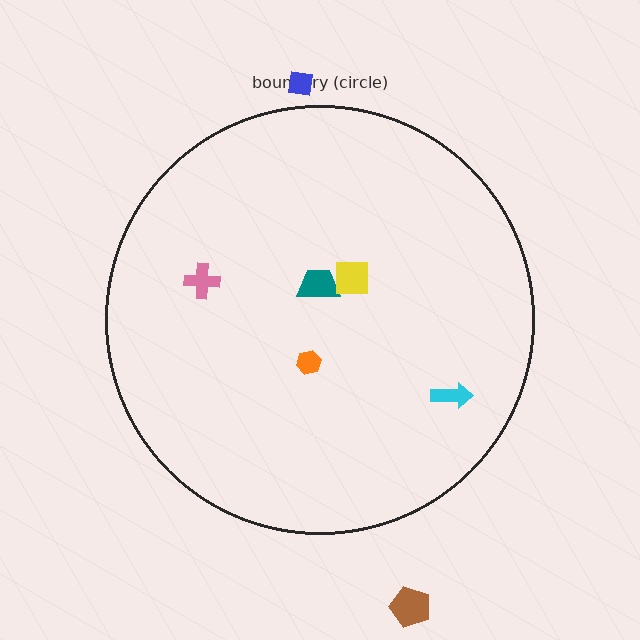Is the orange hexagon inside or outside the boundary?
Inside.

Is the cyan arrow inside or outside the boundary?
Inside.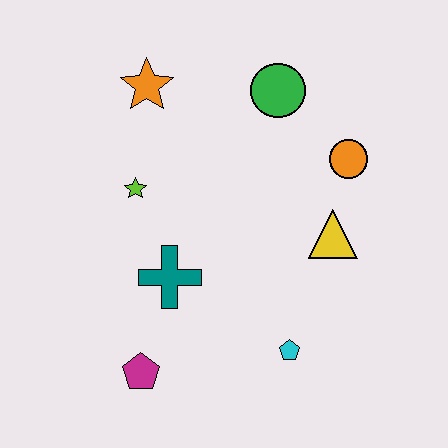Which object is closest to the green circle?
The orange circle is closest to the green circle.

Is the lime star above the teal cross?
Yes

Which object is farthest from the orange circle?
The magenta pentagon is farthest from the orange circle.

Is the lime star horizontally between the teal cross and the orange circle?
No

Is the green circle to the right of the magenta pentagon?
Yes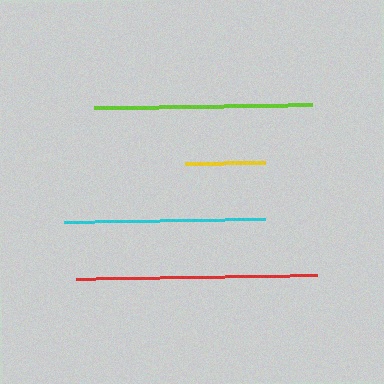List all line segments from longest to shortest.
From longest to shortest: red, lime, cyan, yellow.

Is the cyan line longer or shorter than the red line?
The red line is longer than the cyan line.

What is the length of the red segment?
The red segment is approximately 241 pixels long.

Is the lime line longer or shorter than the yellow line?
The lime line is longer than the yellow line.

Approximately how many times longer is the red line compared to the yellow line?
The red line is approximately 3.0 times the length of the yellow line.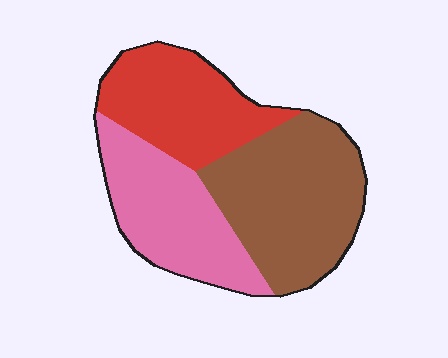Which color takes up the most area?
Brown, at roughly 40%.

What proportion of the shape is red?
Red covers about 30% of the shape.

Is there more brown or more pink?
Brown.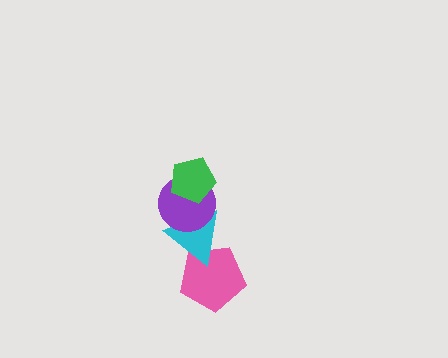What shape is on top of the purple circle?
The green pentagon is on top of the purple circle.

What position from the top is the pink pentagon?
The pink pentagon is 4th from the top.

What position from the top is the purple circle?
The purple circle is 2nd from the top.